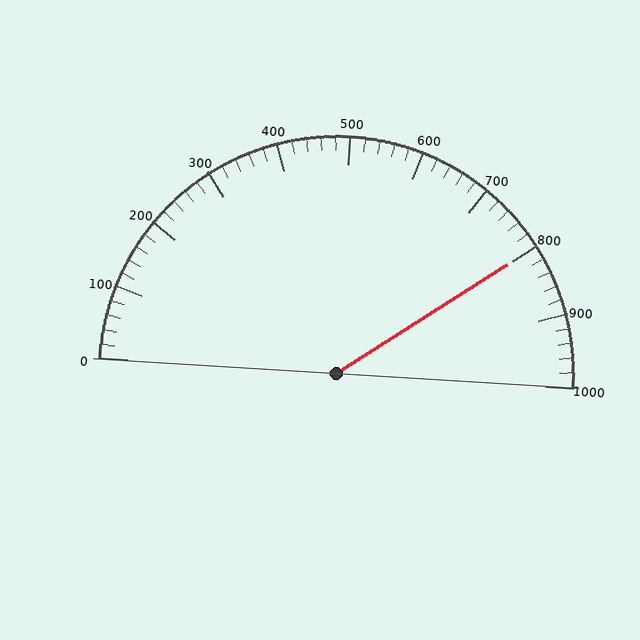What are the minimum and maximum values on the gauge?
The gauge ranges from 0 to 1000.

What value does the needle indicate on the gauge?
The needle indicates approximately 800.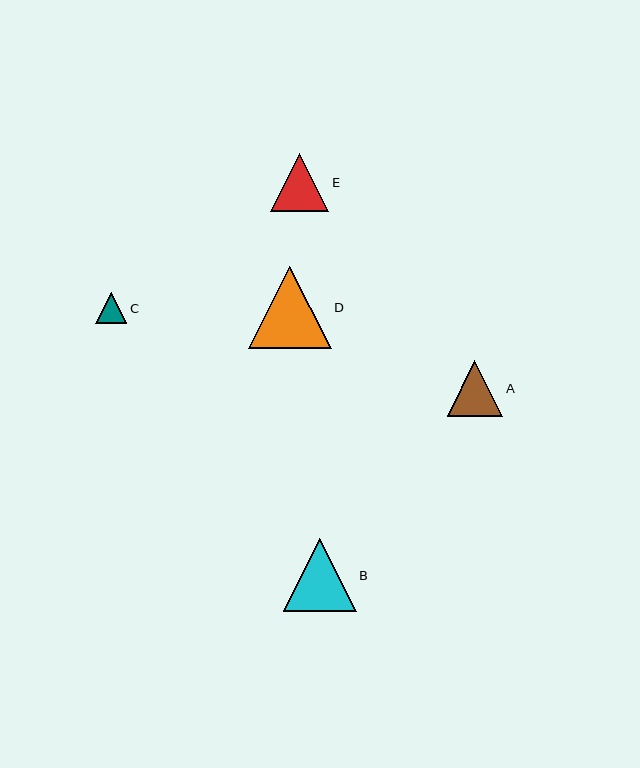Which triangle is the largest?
Triangle D is the largest with a size of approximately 82 pixels.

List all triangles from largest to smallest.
From largest to smallest: D, B, E, A, C.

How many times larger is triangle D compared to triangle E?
Triangle D is approximately 1.4 times the size of triangle E.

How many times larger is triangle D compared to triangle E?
Triangle D is approximately 1.4 times the size of triangle E.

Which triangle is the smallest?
Triangle C is the smallest with a size of approximately 31 pixels.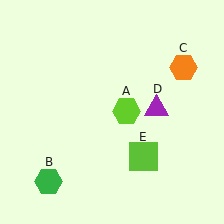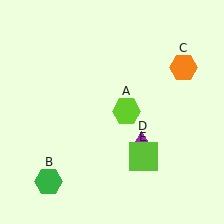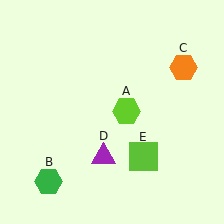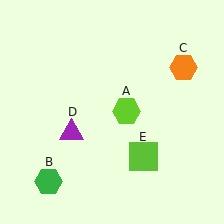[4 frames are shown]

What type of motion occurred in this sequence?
The purple triangle (object D) rotated clockwise around the center of the scene.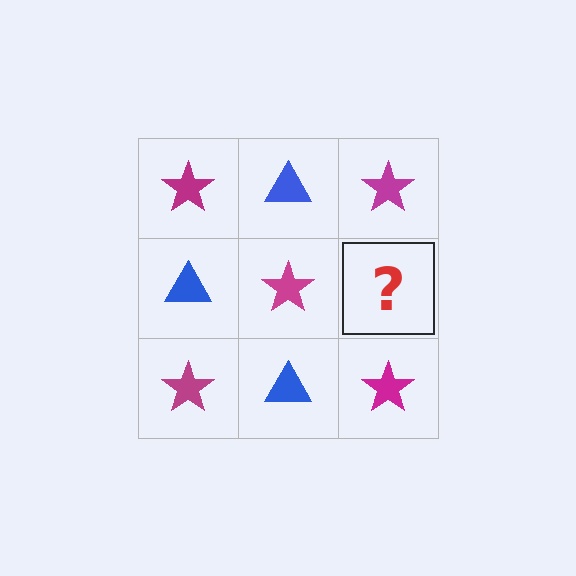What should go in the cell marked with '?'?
The missing cell should contain a blue triangle.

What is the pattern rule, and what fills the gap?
The rule is that it alternates magenta star and blue triangle in a checkerboard pattern. The gap should be filled with a blue triangle.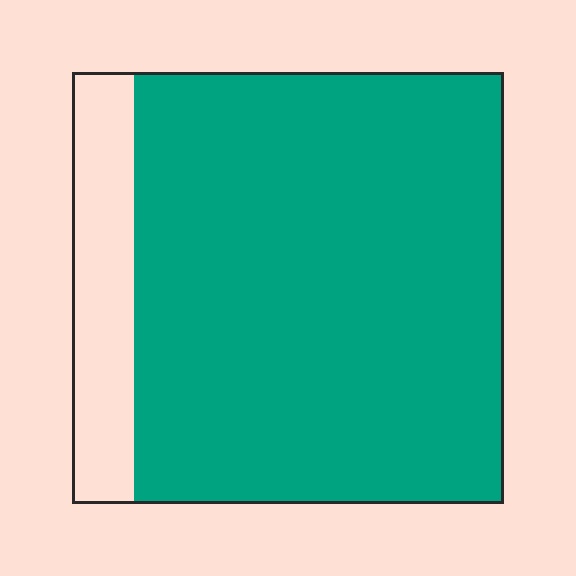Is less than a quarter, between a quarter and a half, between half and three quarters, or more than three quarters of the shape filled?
More than three quarters.